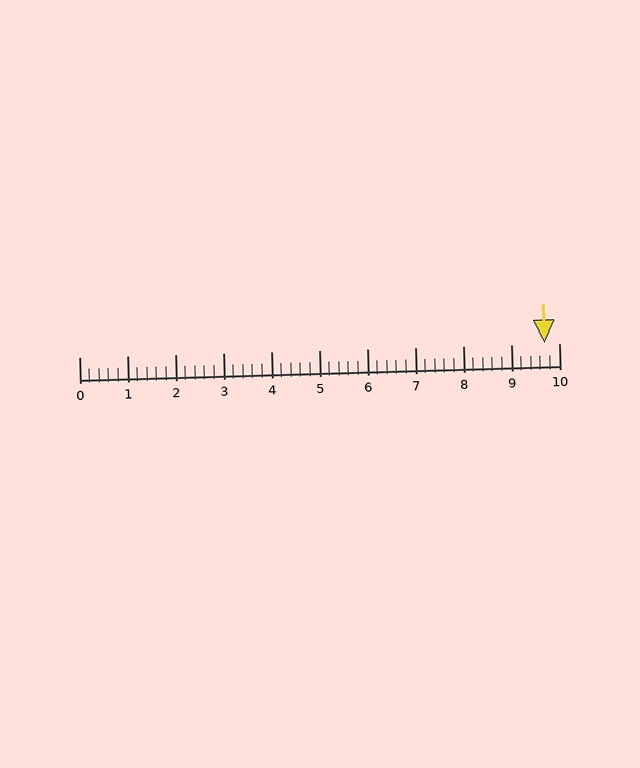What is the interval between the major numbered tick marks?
The major tick marks are spaced 1 units apart.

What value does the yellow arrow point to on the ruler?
The yellow arrow points to approximately 9.7.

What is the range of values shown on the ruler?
The ruler shows values from 0 to 10.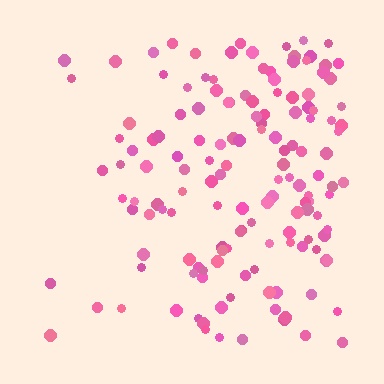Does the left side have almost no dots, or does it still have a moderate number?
Still a moderate number, just noticeably fewer than the right.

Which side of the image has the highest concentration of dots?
The right.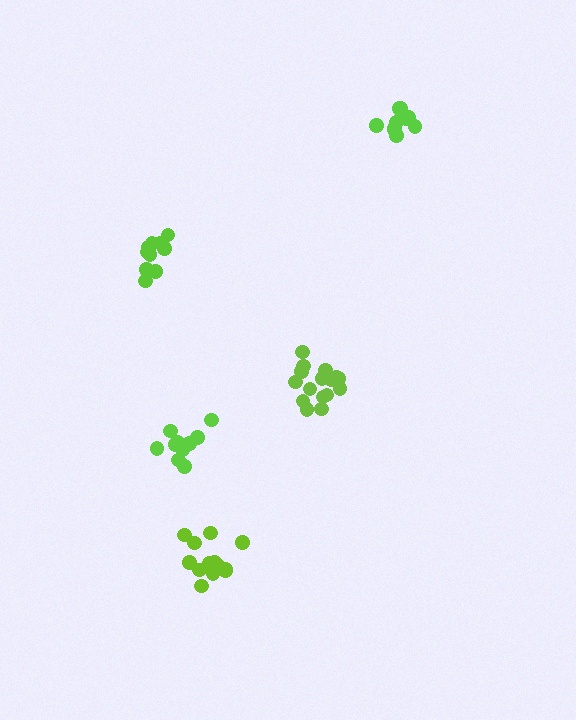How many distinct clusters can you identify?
There are 5 distinct clusters.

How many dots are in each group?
Group 1: 11 dots, Group 2: 14 dots, Group 3: 11 dots, Group 4: 10 dots, Group 5: 16 dots (62 total).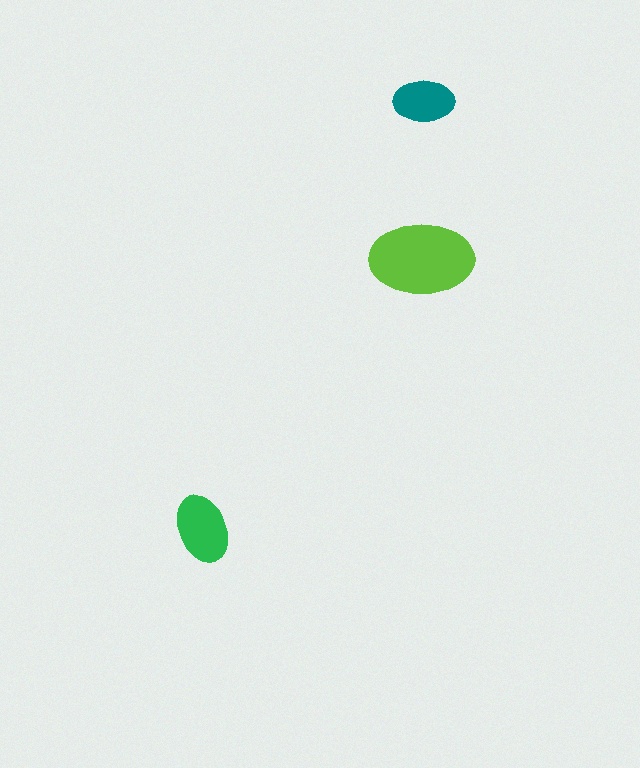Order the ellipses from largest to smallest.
the lime one, the green one, the teal one.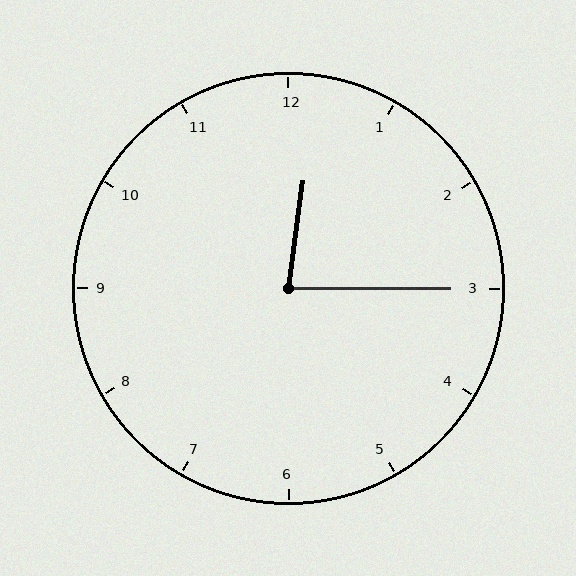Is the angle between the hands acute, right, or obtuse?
It is acute.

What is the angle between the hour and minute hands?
Approximately 82 degrees.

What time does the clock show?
12:15.